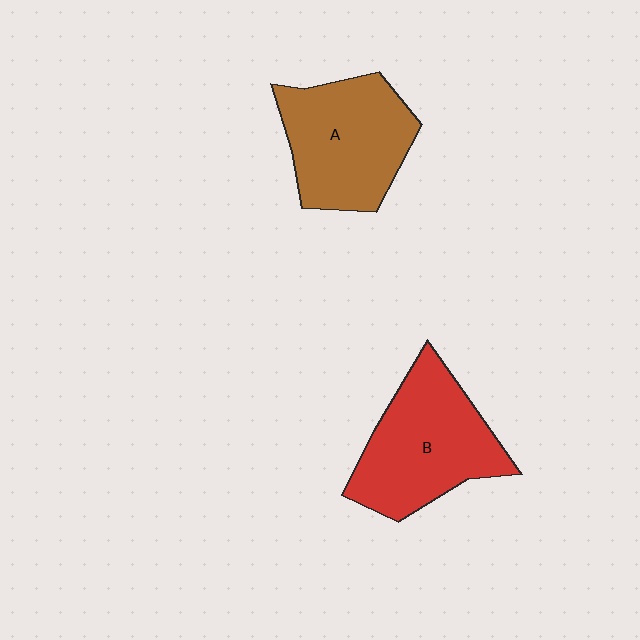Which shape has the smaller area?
Shape A (brown).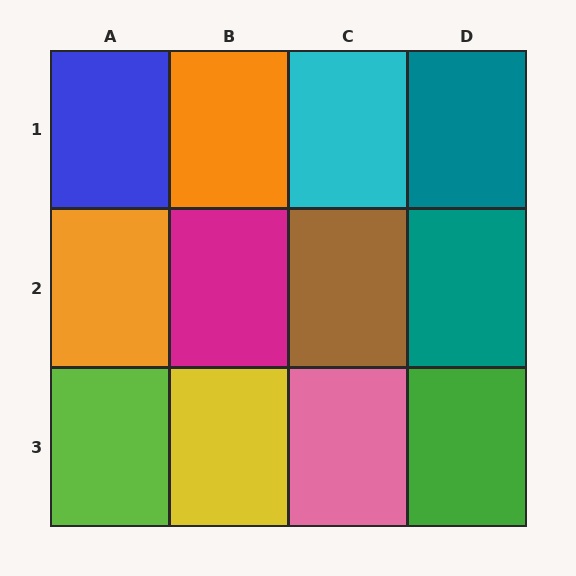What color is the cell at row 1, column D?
Teal.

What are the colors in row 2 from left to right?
Orange, magenta, brown, teal.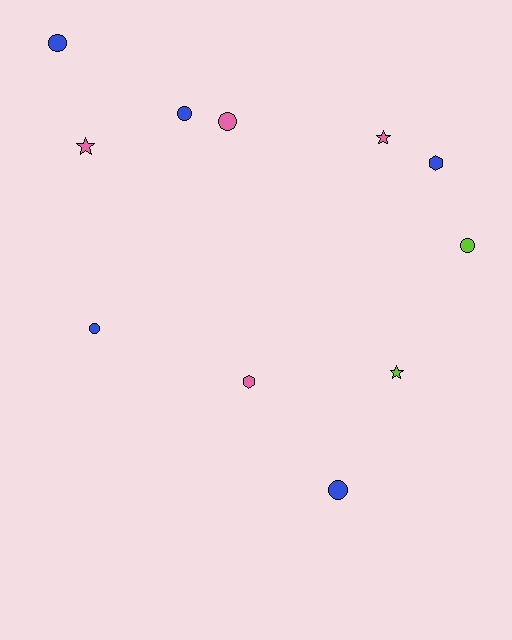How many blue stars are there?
There are no blue stars.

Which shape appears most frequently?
Circle, with 6 objects.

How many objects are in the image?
There are 11 objects.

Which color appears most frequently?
Blue, with 5 objects.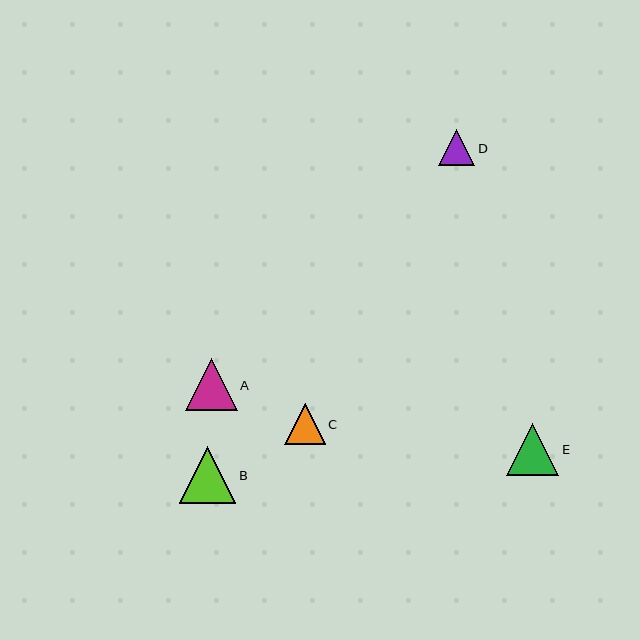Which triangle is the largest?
Triangle B is the largest with a size of approximately 57 pixels.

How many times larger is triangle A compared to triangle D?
Triangle A is approximately 1.4 times the size of triangle D.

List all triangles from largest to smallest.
From largest to smallest: B, E, A, C, D.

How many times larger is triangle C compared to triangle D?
Triangle C is approximately 1.1 times the size of triangle D.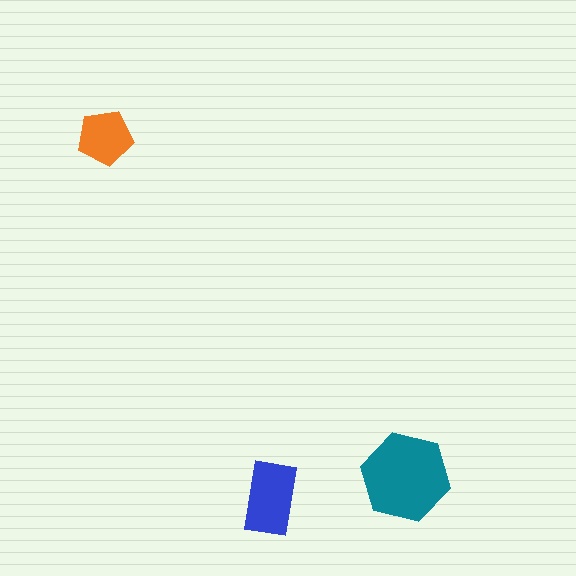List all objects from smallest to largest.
The orange pentagon, the blue rectangle, the teal hexagon.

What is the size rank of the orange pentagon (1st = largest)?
3rd.